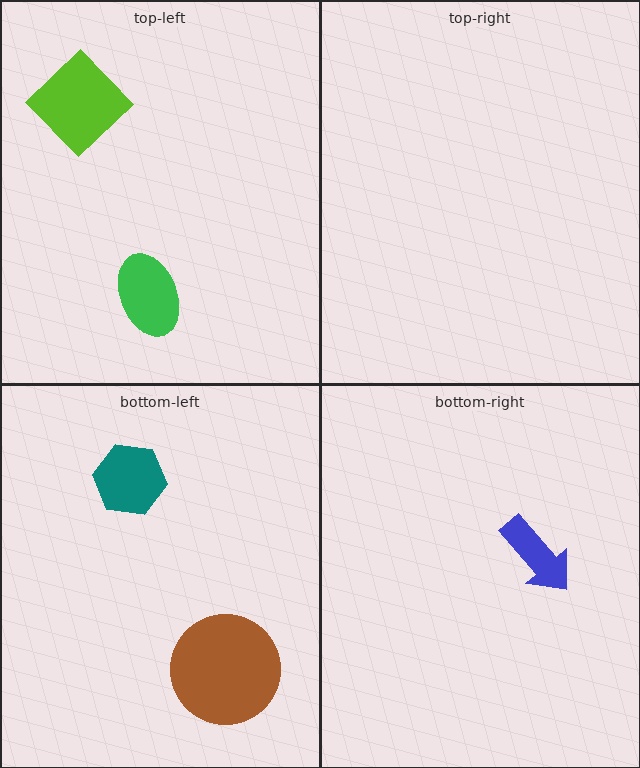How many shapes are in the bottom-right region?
1.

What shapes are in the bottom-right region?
The blue arrow.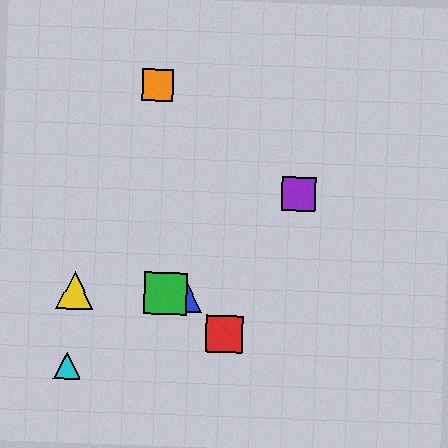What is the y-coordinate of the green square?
The green square is at y≈294.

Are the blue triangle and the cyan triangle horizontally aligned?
No, the blue triangle is at y≈294 and the cyan triangle is at y≈366.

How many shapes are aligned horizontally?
3 shapes (the blue triangle, the green square, the yellow triangle) are aligned horizontally.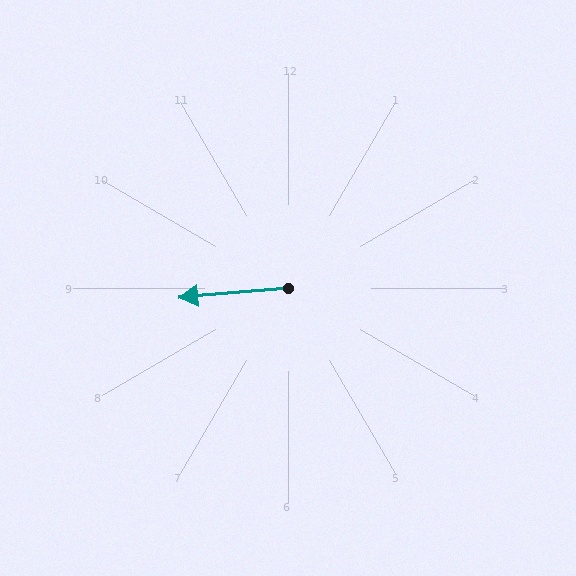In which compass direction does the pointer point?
West.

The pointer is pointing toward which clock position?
Roughly 9 o'clock.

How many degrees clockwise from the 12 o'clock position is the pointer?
Approximately 265 degrees.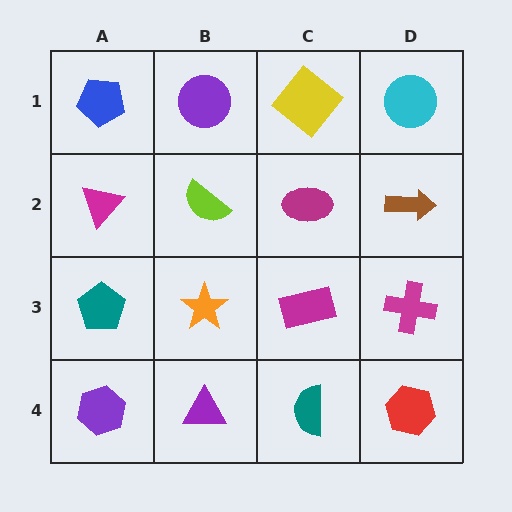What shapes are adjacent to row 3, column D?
A brown arrow (row 2, column D), a red hexagon (row 4, column D), a magenta rectangle (row 3, column C).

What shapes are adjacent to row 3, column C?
A magenta ellipse (row 2, column C), a teal semicircle (row 4, column C), an orange star (row 3, column B), a magenta cross (row 3, column D).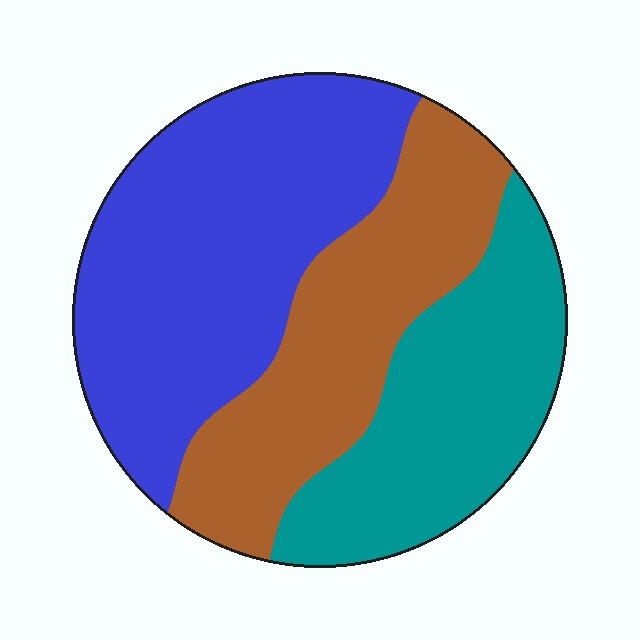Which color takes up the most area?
Blue, at roughly 45%.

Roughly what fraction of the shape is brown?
Brown takes up between a quarter and a half of the shape.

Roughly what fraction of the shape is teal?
Teal covers about 30% of the shape.